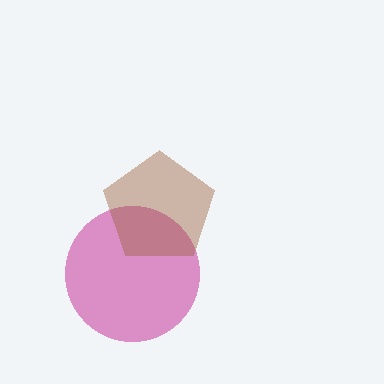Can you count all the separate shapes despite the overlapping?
Yes, there are 2 separate shapes.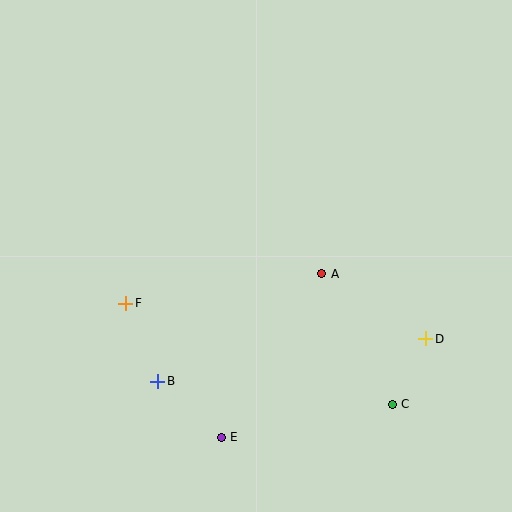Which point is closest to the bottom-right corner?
Point C is closest to the bottom-right corner.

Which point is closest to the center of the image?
Point A at (322, 274) is closest to the center.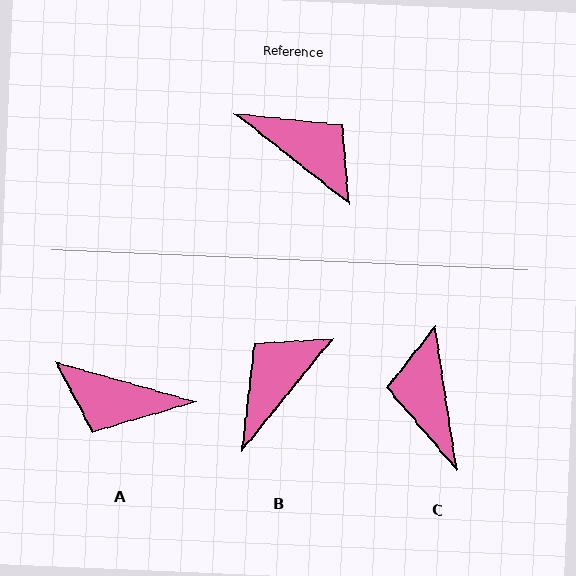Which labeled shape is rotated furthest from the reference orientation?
A, about 157 degrees away.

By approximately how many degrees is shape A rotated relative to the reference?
Approximately 157 degrees clockwise.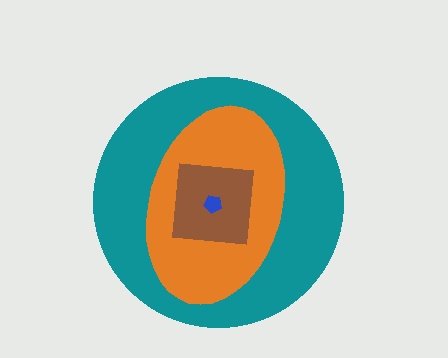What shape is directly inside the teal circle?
The orange ellipse.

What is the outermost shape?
The teal circle.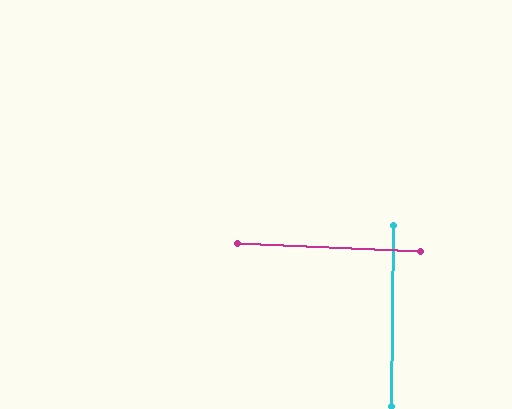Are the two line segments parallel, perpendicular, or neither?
Perpendicular — they meet at approximately 88°.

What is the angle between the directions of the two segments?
Approximately 88 degrees.